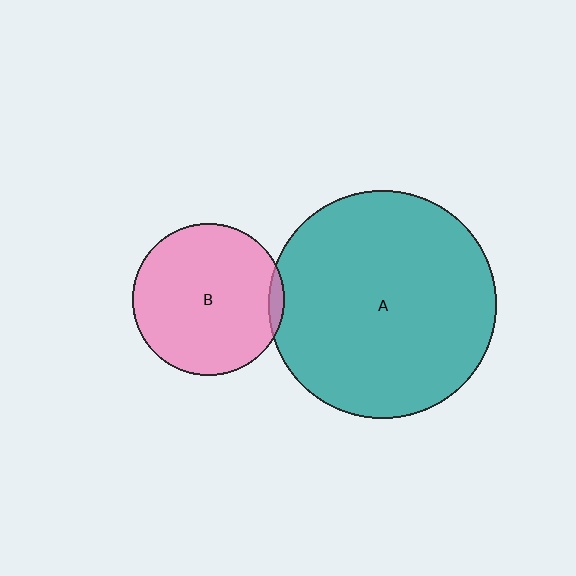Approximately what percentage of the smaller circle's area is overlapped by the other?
Approximately 5%.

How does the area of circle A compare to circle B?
Approximately 2.3 times.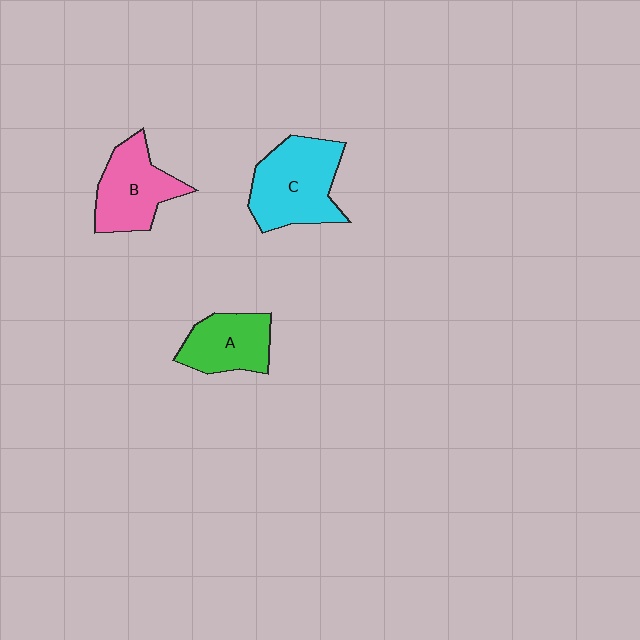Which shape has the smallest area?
Shape A (green).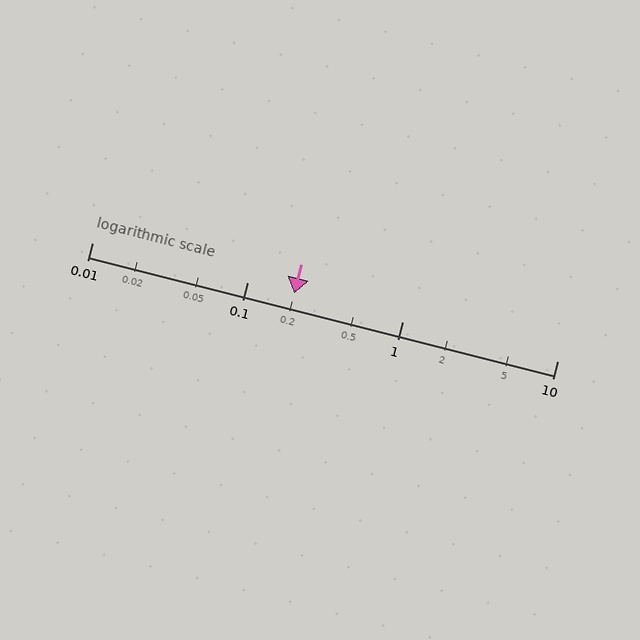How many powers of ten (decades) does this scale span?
The scale spans 3 decades, from 0.01 to 10.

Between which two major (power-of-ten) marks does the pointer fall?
The pointer is between 0.1 and 1.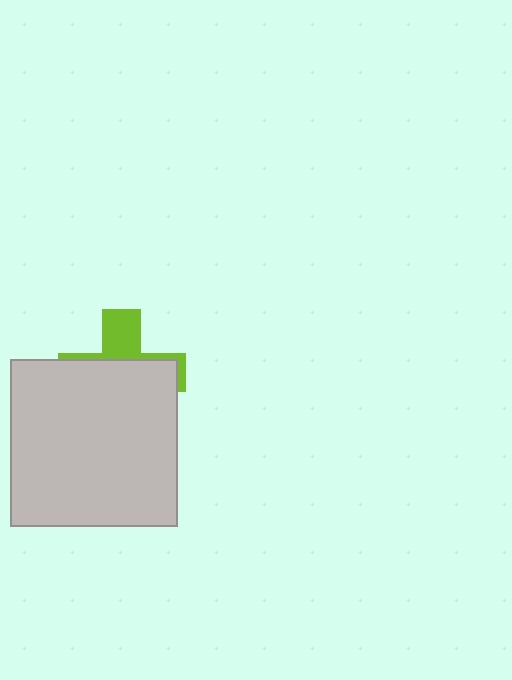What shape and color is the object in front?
The object in front is a light gray square.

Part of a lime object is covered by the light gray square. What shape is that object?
It is a cross.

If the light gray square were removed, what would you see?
You would see the complete lime cross.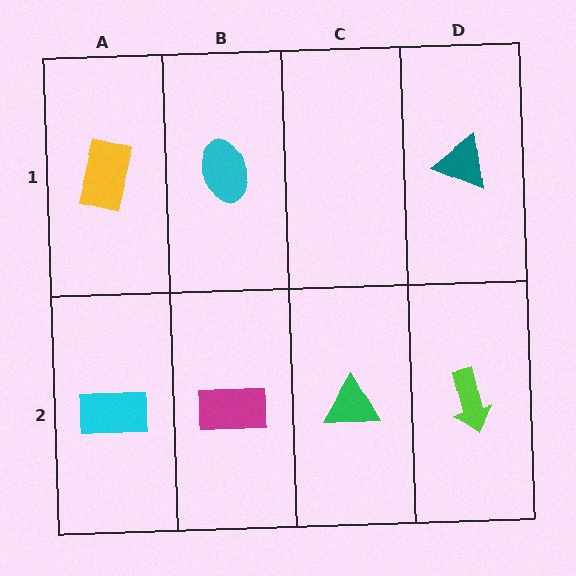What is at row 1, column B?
A cyan ellipse.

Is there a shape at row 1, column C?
No, that cell is empty.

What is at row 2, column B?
A magenta rectangle.